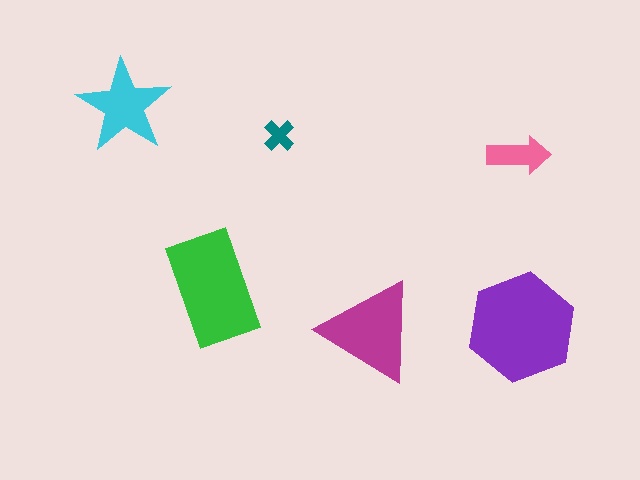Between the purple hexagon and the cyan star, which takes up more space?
The purple hexagon.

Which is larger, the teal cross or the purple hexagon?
The purple hexagon.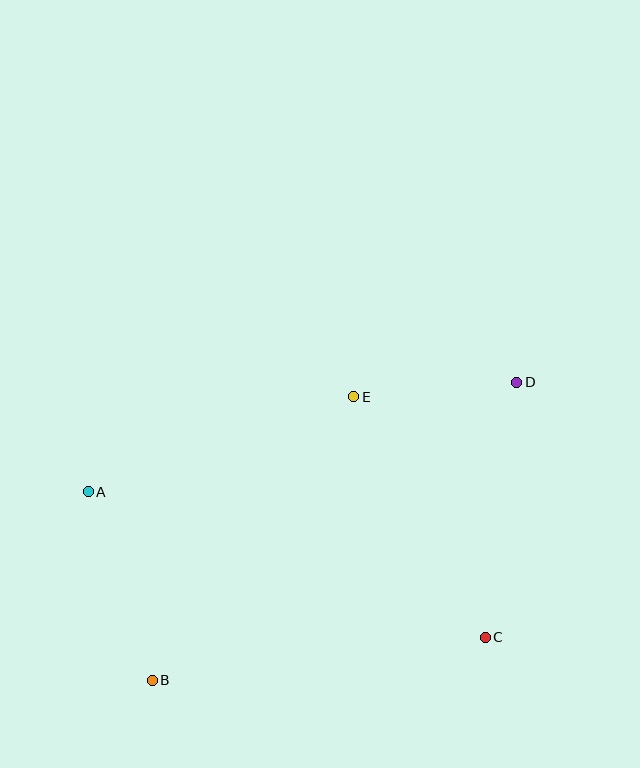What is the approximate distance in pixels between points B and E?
The distance between B and E is approximately 348 pixels.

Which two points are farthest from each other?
Points B and D are farthest from each other.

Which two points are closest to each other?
Points D and E are closest to each other.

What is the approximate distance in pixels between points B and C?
The distance between B and C is approximately 335 pixels.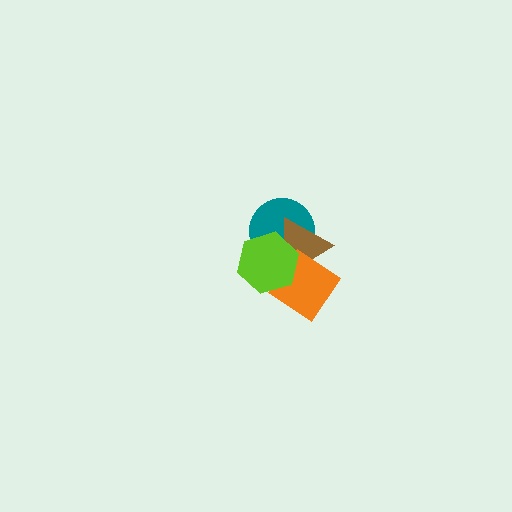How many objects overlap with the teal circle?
3 objects overlap with the teal circle.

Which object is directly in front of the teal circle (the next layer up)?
The brown triangle is directly in front of the teal circle.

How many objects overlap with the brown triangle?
3 objects overlap with the brown triangle.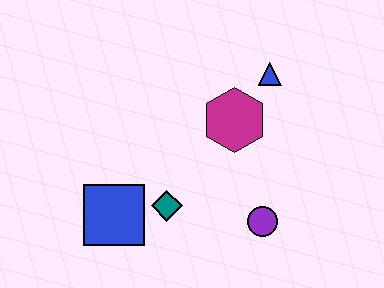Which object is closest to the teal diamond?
The blue square is closest to the teal diamond.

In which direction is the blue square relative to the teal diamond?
The blue square is to the left of the teal diamond.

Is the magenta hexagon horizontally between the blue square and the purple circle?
Yes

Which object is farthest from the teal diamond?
The blue triangle is farthest from the teal diamond.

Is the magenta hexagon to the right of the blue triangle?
No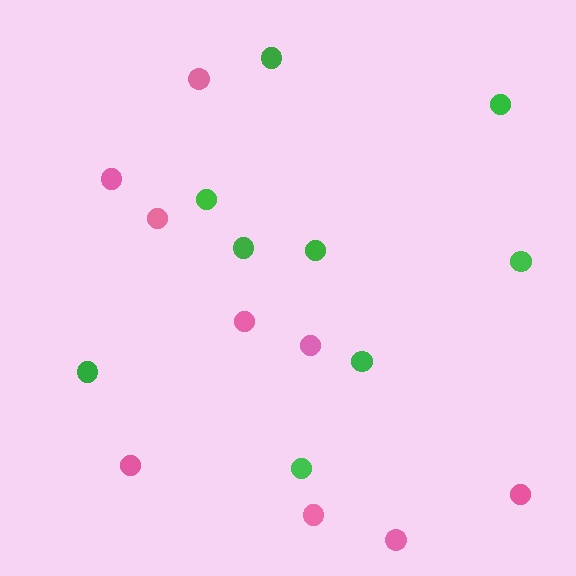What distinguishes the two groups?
There are 2 groups: one group of pink circles (9) and one group of green circles (9).